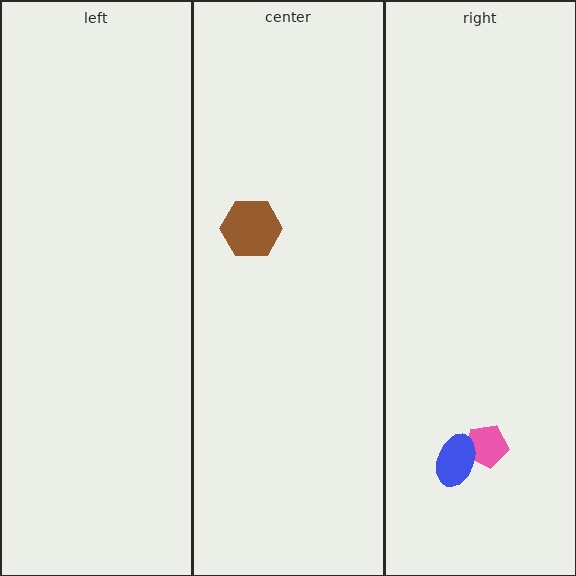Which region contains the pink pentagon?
The right region.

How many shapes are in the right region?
2.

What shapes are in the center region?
The brown hexagon.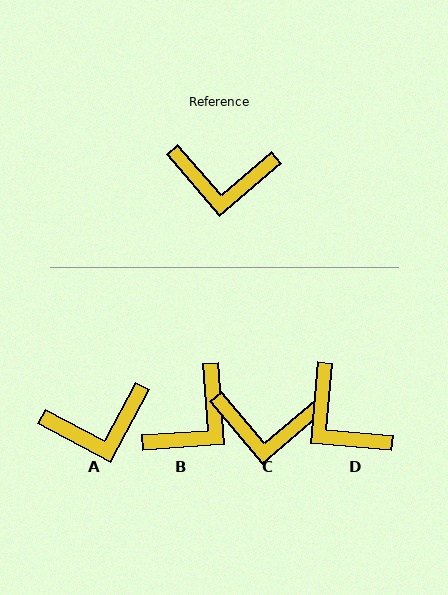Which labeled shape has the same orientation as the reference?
C.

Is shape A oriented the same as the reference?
No, it is off by about 22 degrees.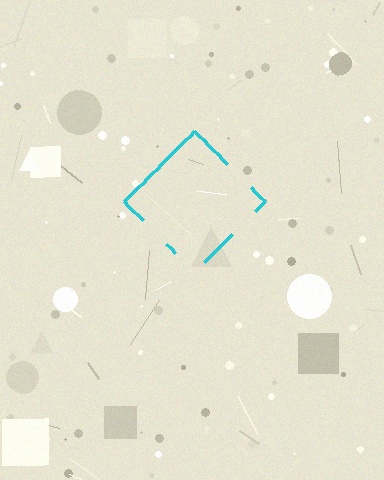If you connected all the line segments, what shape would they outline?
They would outline a diamond.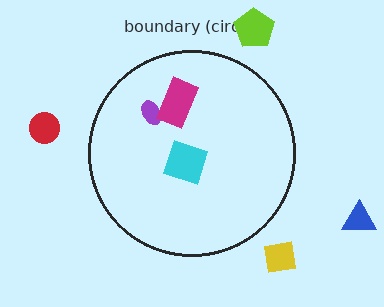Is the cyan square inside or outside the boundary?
Inside.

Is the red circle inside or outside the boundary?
Outside.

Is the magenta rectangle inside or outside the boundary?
Inside.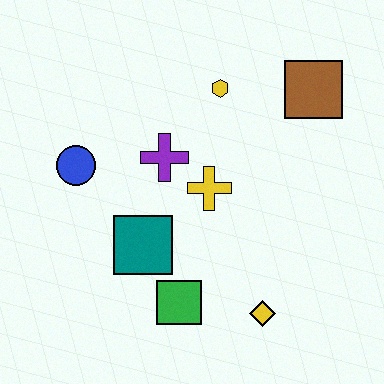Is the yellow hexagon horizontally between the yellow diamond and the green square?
Yes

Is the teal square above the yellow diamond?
Yes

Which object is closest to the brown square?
The yellow hexagon is closest to the brown square.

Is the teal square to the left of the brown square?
Yes